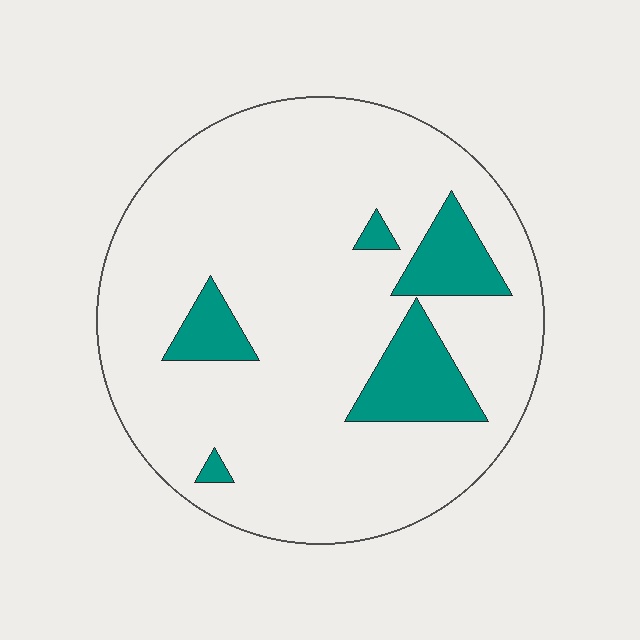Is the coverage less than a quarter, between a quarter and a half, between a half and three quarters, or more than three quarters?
Less than a quarter.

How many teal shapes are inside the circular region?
5.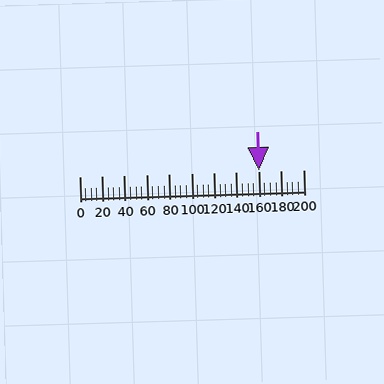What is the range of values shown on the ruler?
The ruler shows values from 0 to 200.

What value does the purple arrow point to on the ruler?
The purple arrow points to approximately 160.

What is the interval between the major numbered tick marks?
The major tick marks are spaced 20 units apart.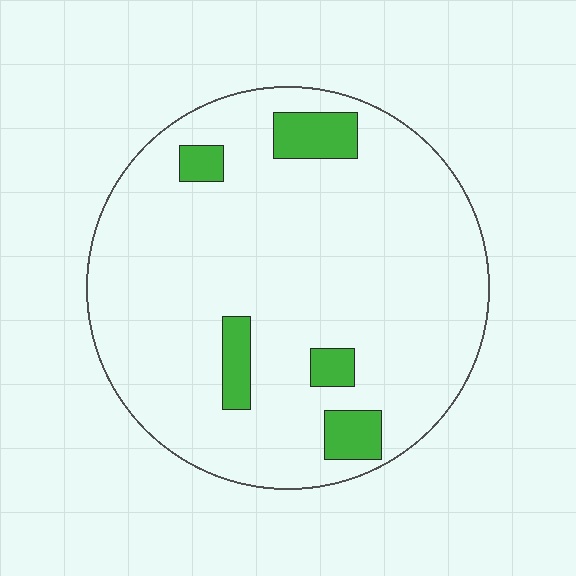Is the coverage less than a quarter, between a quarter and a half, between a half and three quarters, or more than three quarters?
Less than a quarter.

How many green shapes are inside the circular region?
5.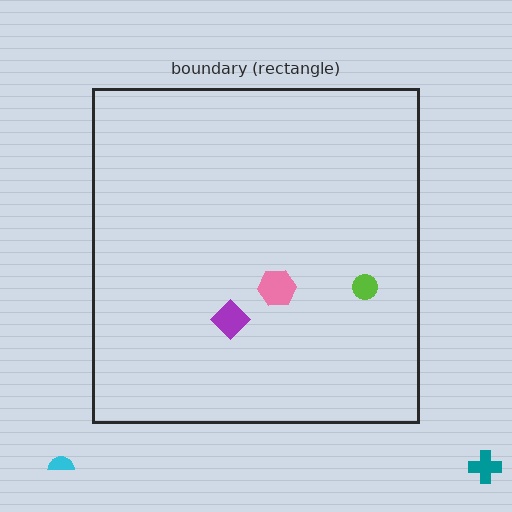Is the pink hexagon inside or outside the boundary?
Inside.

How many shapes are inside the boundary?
3 inside, 2 outside.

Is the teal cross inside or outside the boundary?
Outside.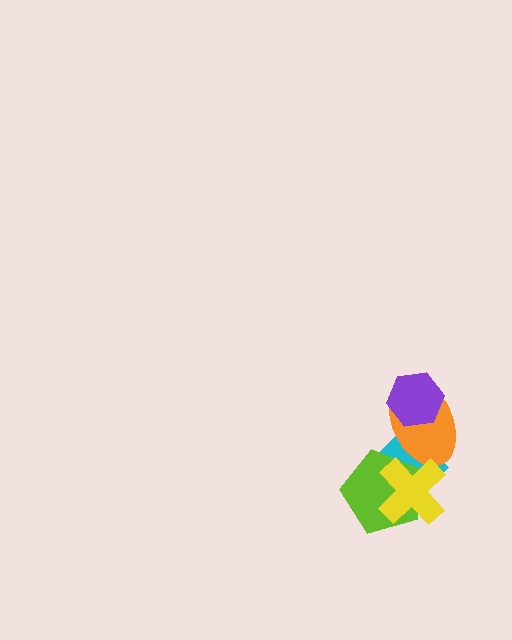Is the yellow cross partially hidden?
No, no other shape covers it.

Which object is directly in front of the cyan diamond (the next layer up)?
The orange ellipse is directly in front of the cyan diamond.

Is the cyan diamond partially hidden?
Yes, it is partially covered by another shape.